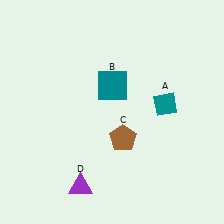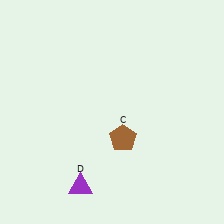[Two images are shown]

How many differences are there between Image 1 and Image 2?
There are 2 differences between the two images.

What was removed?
The teal square (B), the teal diamond (A) were removed in Image 2.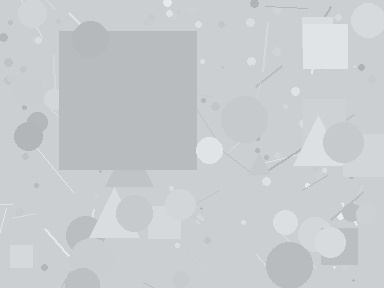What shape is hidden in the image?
A square is hidden in the image.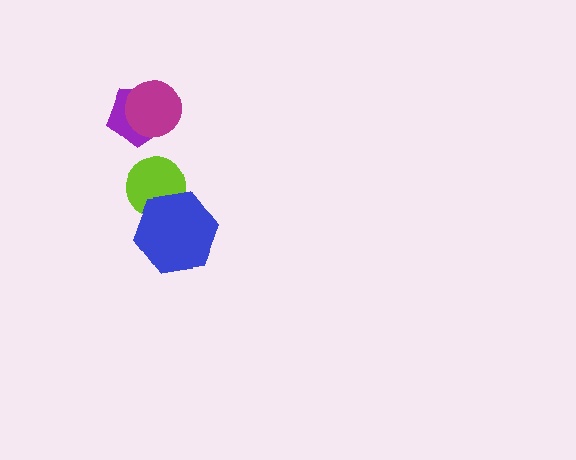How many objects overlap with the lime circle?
1 object overlaps with the lime circle.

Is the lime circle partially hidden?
Yes, it is partially covered by another shape.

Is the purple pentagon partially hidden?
Yes, it is partially covered by another shape.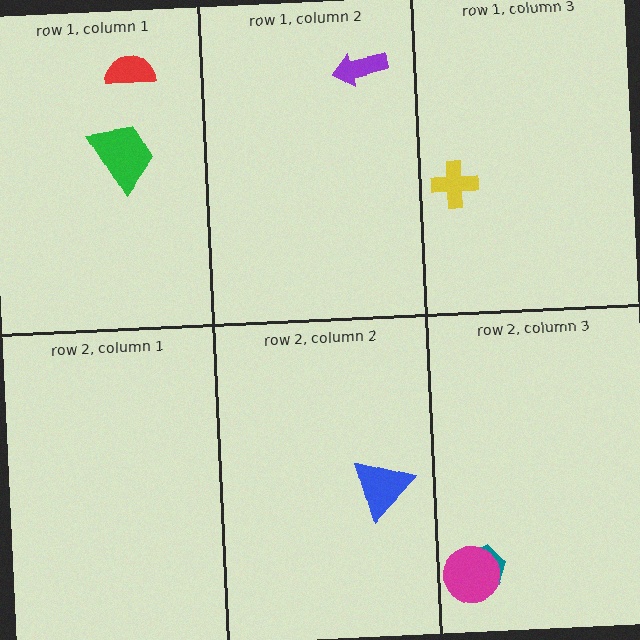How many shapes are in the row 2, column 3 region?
2.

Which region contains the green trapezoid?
The row 1, column 1 region.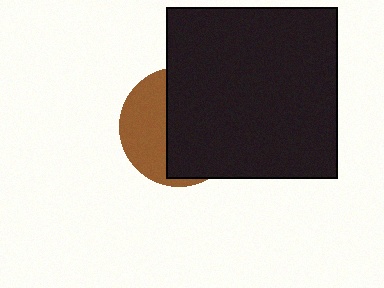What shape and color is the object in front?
The object in front is a black square.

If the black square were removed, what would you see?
You would see the complete brown circle.